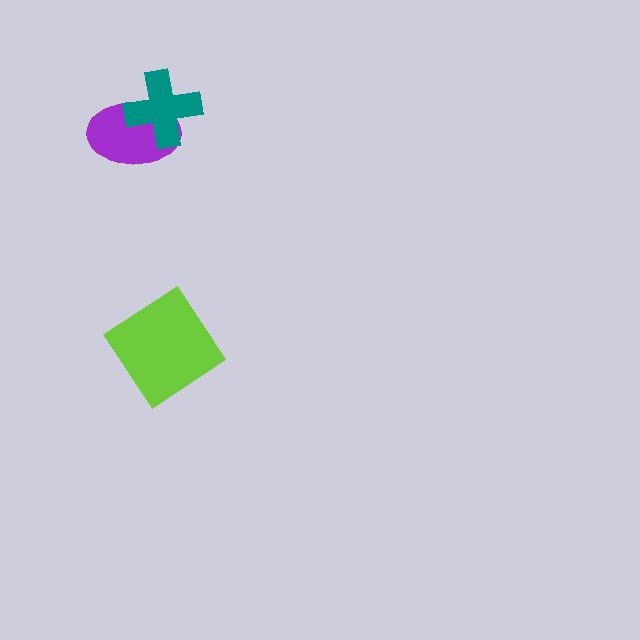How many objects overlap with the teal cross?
1 object overlaps with the teal cross.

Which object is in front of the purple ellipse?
The teal cross is in front of the purple ellipse.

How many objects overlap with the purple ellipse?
1 object overlaps with the purple ellipse.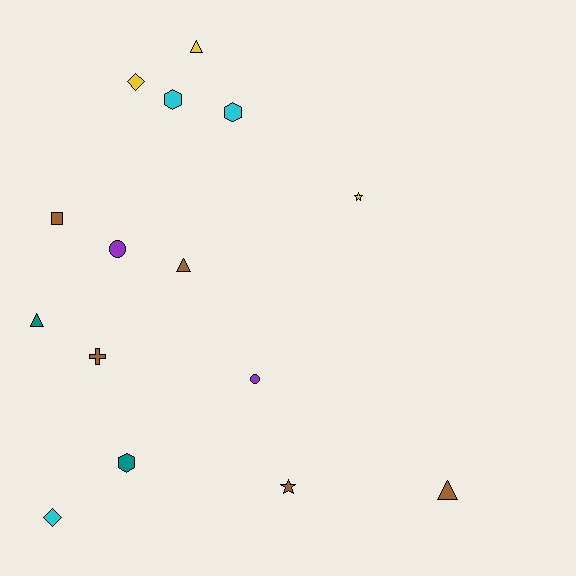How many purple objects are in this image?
There are 2 purple objects.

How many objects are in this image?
There are 15 objects.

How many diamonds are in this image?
There are 2 diamonds.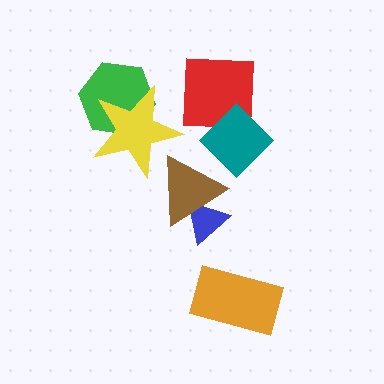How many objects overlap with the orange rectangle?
0 objects overlap with the orange rectangle.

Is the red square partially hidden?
Yes, it is partially covered by another shape.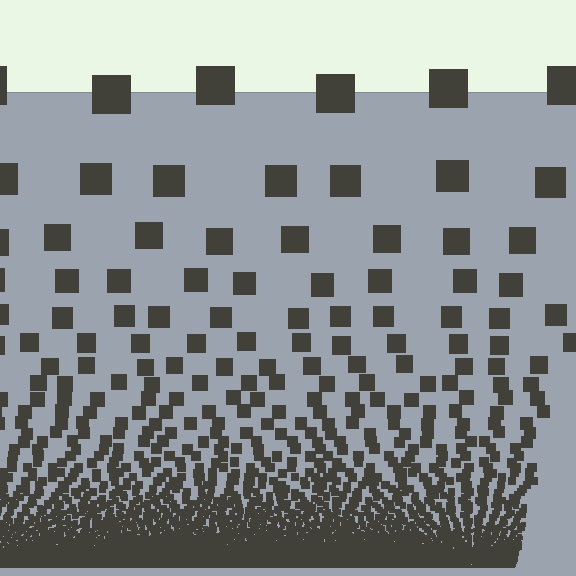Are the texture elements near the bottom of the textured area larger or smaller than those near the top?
Smaller. The gradient is inverted — elements near the bottom are smaller and denser.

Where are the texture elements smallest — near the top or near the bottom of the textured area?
Near the bottom.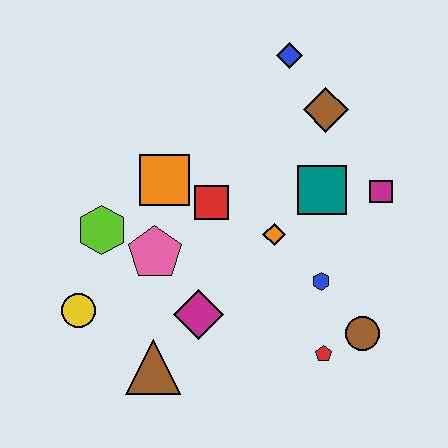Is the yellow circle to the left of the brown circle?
Yes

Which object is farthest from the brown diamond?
The yellow circle is farthest from the brown diamond.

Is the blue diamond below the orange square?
No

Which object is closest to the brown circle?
The red pentagon is closest to the brown circle.